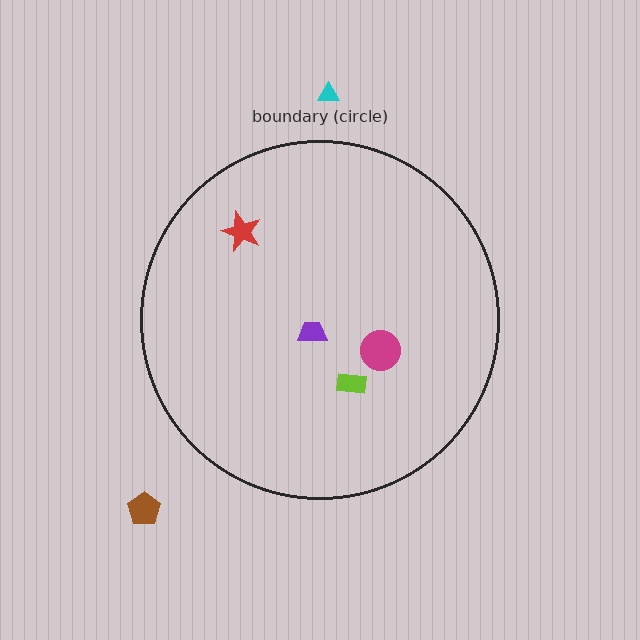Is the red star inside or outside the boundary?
Inside.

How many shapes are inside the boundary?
4 inside, 2 outside.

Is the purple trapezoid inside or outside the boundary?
Inside.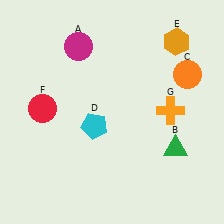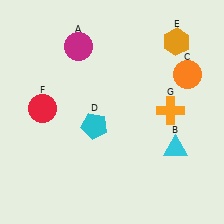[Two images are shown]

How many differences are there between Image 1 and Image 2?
There is 1 difference between the two images.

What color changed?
The triangle (B) changed from green in Image 1 to cyan in Image 2.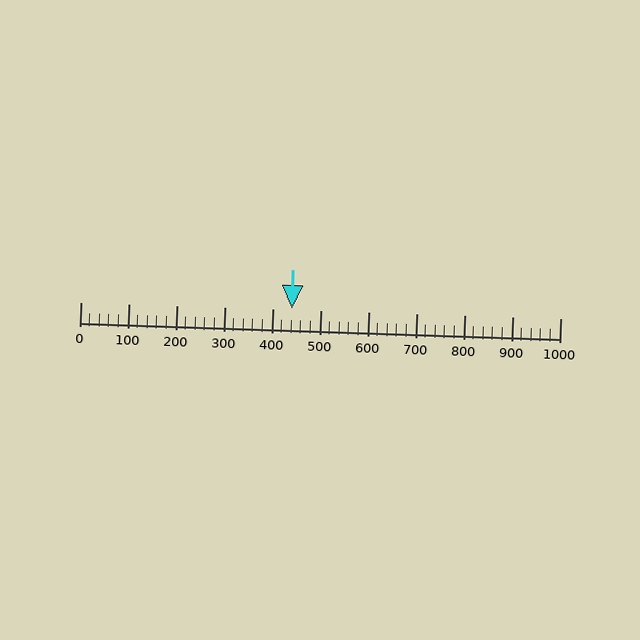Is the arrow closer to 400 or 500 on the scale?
The arrow is closer to 400.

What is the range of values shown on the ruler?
The ruler shows values from 0 to 1000.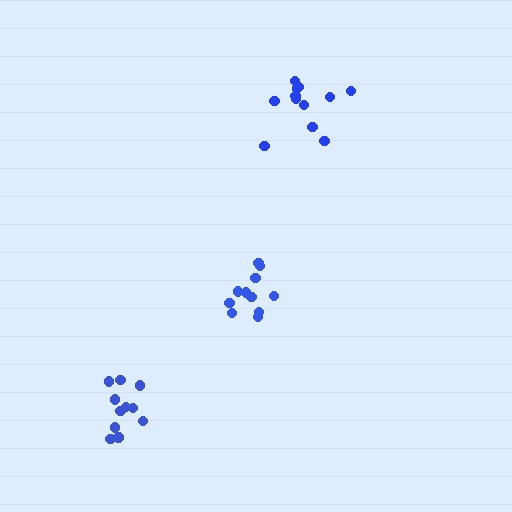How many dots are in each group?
Group 1: 12 dots, Group 2: 11 dots, Group 3: 12 dots (35 total).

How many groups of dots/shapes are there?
There are 3 groups.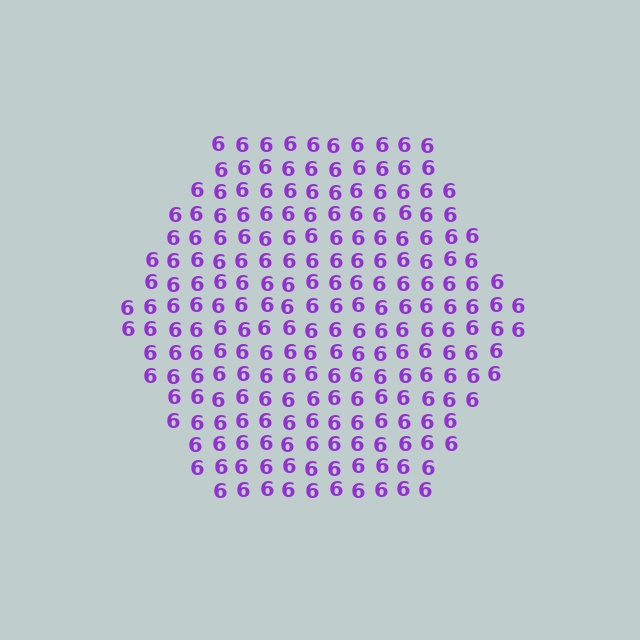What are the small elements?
The small elements are digit 6's.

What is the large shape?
The large shape is a hexagon.